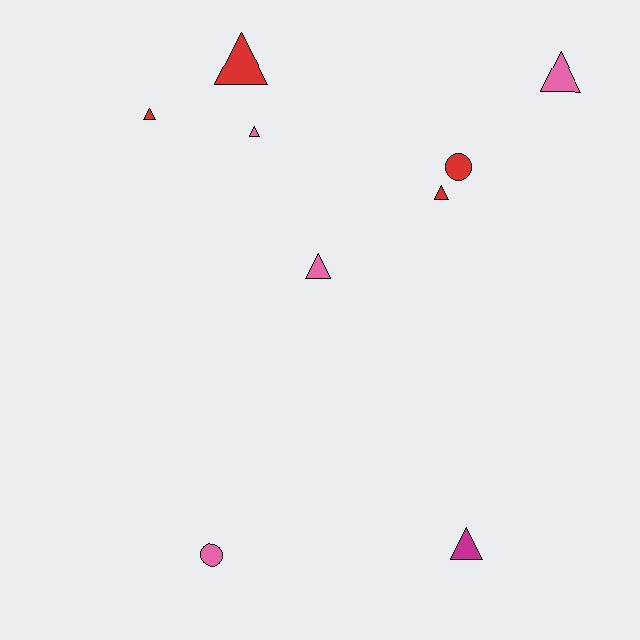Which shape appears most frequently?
Triangle, with 7 objects.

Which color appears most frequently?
Pink, with 4 objects.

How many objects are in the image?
There are 9 objects.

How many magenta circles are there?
There are no magenta circles.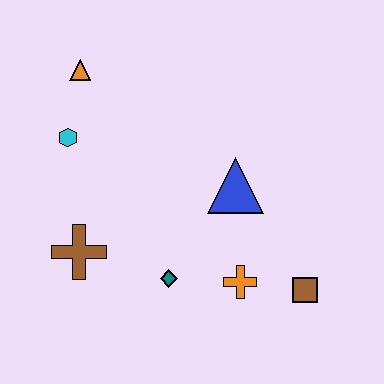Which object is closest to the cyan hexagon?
The orange triangle is closest to the cyan hexagon.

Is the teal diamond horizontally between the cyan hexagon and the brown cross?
No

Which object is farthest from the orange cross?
The orange triangle is farthest from the orange cross.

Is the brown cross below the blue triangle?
Yes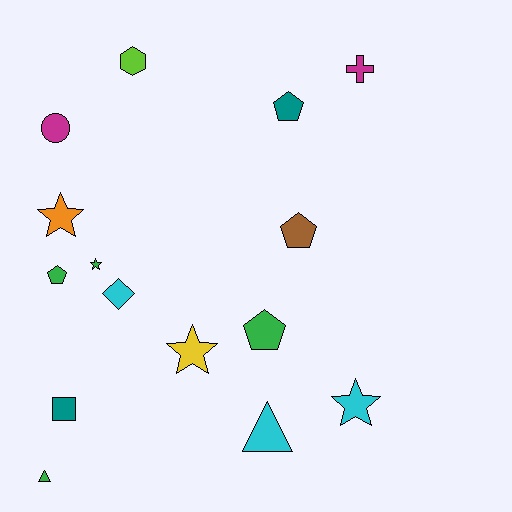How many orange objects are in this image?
There is 1 orange object.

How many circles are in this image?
There is 1 circle.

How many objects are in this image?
There are 15 objects.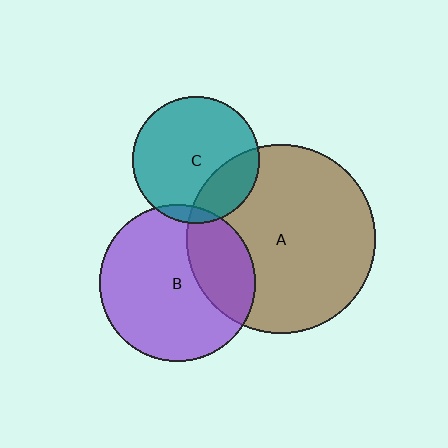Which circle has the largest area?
Circle A (brown).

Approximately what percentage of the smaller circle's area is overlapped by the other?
Approximately 5%.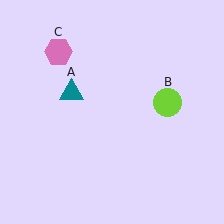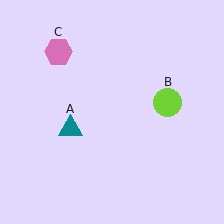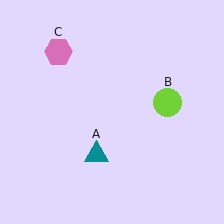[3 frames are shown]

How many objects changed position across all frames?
1 object changed position: teal triangle (object A).